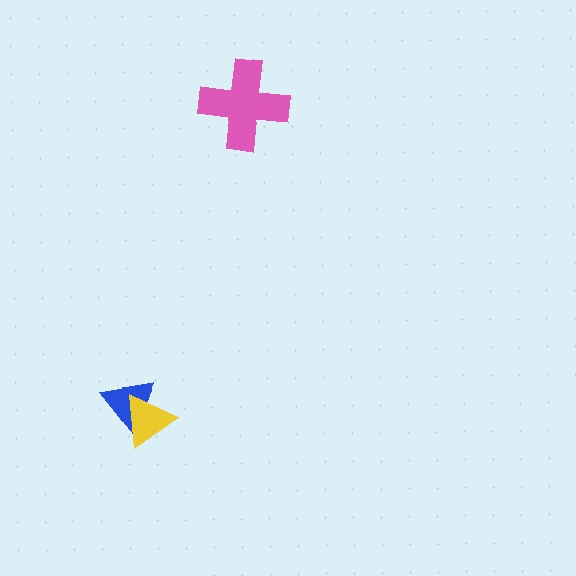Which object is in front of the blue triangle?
The yellow triangle is in front of the blue triangle.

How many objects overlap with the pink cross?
0 objects overlap with the pink cross.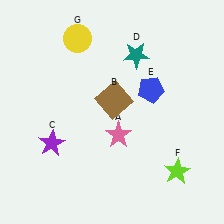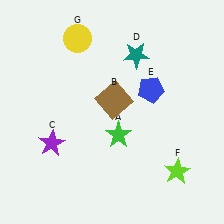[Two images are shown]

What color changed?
The star (A) changed from pink in Image 1 to green in Image 2.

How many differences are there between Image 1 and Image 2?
There is 1 difference between the two images.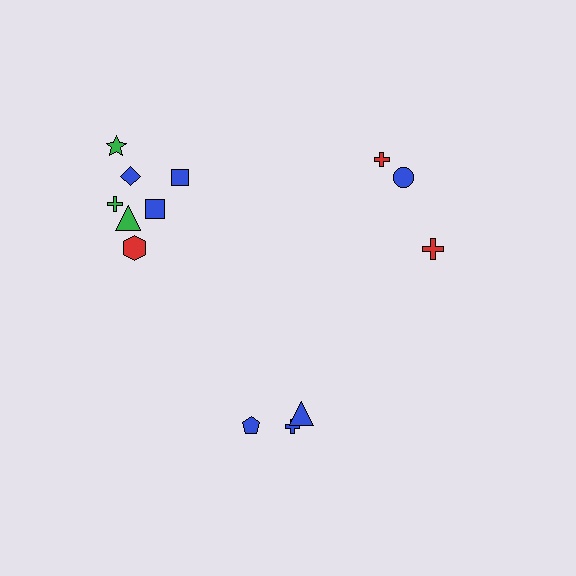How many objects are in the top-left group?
There are 7 objects.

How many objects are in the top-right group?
There are 3 objects.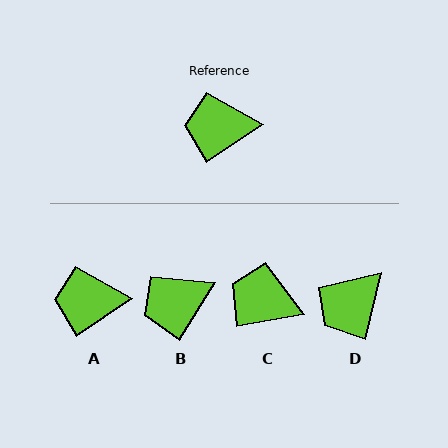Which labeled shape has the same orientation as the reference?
A.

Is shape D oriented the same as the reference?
No, it is off by about 42 degrees.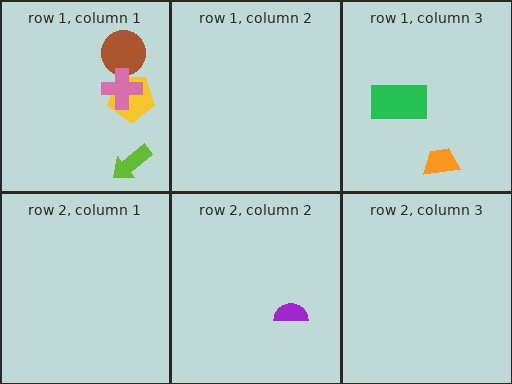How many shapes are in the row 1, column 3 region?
2.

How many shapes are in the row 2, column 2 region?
1.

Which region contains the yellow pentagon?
The row 1, column 1 region.